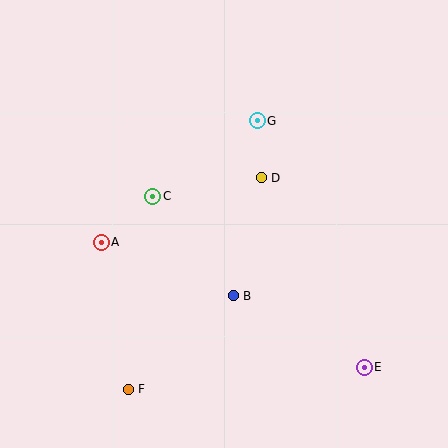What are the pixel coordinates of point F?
Point F is at (128, 389).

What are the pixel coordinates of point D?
Point D is at (261, 178).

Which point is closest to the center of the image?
Point D at (261, 178) is closest to the center.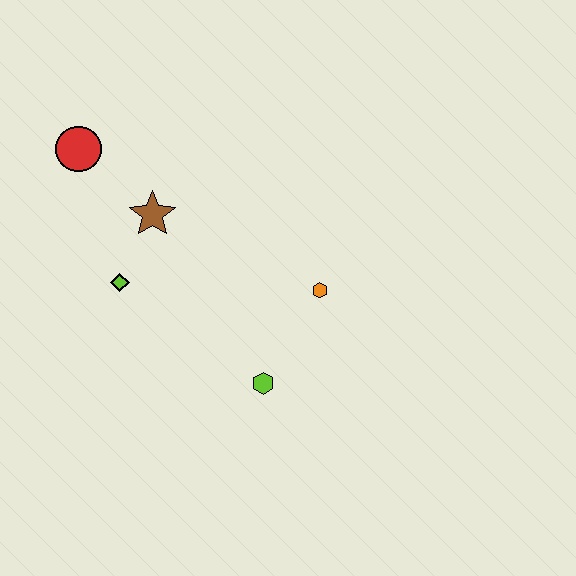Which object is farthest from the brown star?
The lime hexagon is farthest from the brown star.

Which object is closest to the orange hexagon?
The lime hexagon is closest to the orange hexagon.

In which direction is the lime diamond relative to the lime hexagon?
The lime diamond is to the left of the lime hexagon.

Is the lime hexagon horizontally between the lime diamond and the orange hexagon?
Yes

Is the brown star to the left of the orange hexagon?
Yes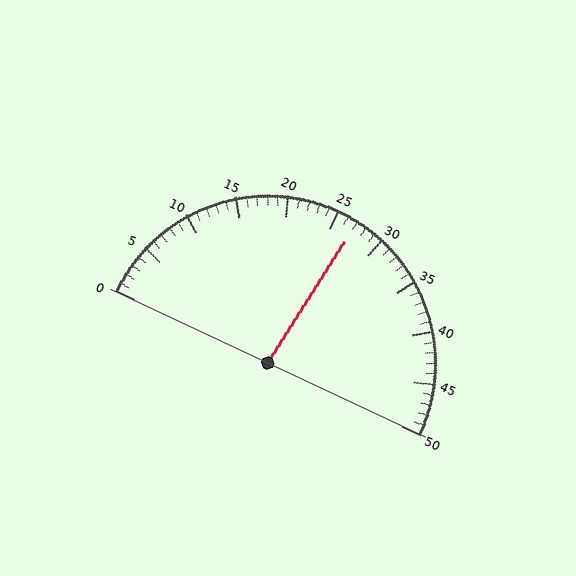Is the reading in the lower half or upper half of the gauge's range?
The reading is in the upper half of the range (0 to 50).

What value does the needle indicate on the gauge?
The needle indicates approximately 27.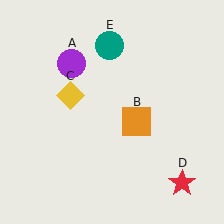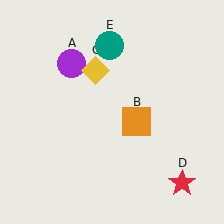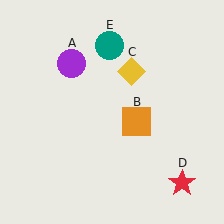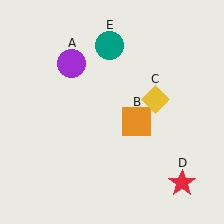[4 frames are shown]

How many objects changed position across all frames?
1 object changed position: yellow diamond (object C).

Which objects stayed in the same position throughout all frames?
Purple circle (object A) and orange square (object B) and red star (object D) and teal circle (object E) remained stationary.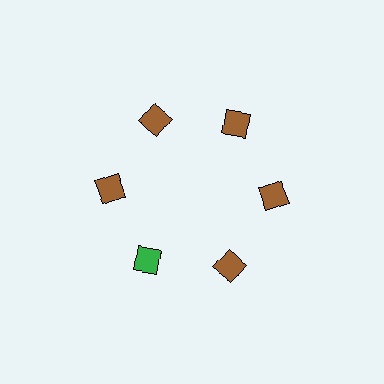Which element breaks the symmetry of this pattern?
The green diamond at roughly the 7 o'clock position breaks the symmetry. All other shapes are brown diamonds.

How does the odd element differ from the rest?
It has a different color: green instead of brown.